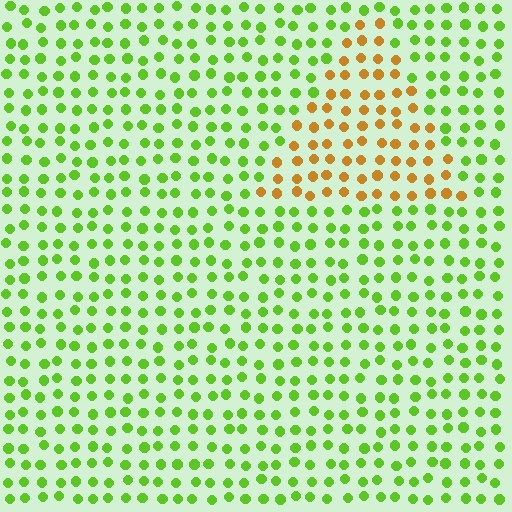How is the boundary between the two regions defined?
The boundary is defined purely by a slight shift in hue (about 64 degrees). Spacing, size, and orientation are identical on both sides.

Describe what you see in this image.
The image is filled with small lime elements in a uniform arrangement. A triangle-shaped region is visible where the elements are tinted to a slightly different hue, forming a subtle color boundary.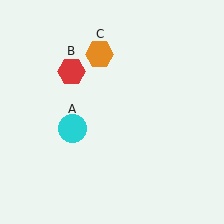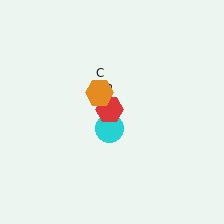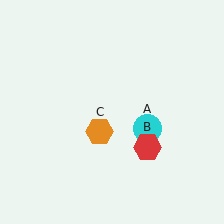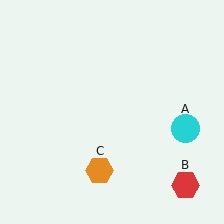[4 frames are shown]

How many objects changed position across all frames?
3 objects changed position: cyan circle (object A), red hexagon (object B), orange hexagon (object C).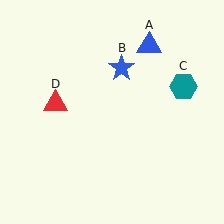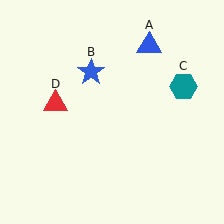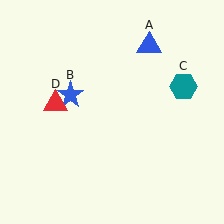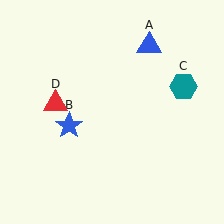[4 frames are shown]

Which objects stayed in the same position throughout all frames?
Blue triangle (object A) and teal hexagon (object C) and red triangle (object D) remained stationary.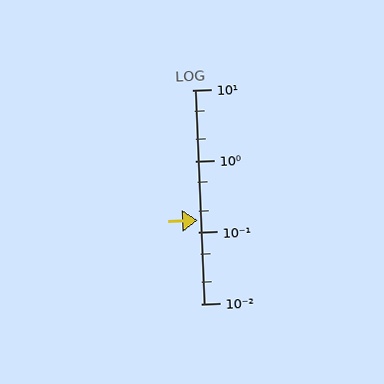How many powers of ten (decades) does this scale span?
The scale spans 3 decades, from 0.01 to 10.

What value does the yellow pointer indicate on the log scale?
The pointer indicates approximately 0.15.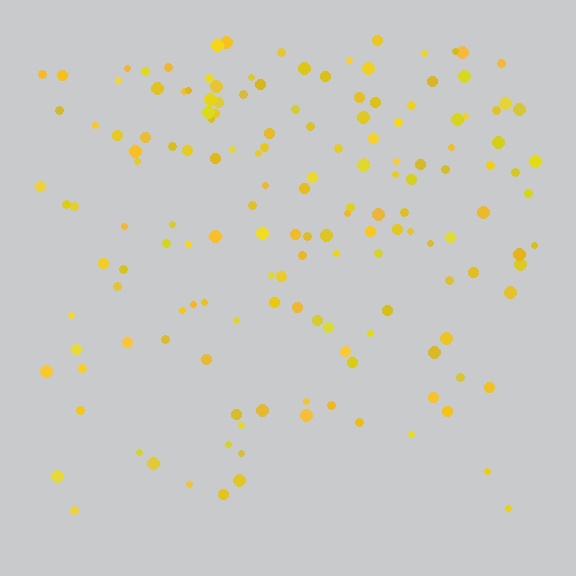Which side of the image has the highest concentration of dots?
The top.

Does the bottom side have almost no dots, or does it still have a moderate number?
Still a moderate number, just noticeably fewer than the top.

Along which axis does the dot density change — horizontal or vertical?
Vertical.